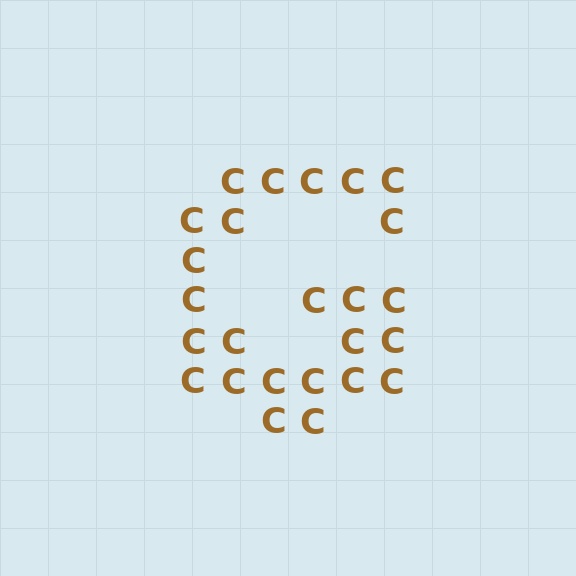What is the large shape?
The large shape is the letter G.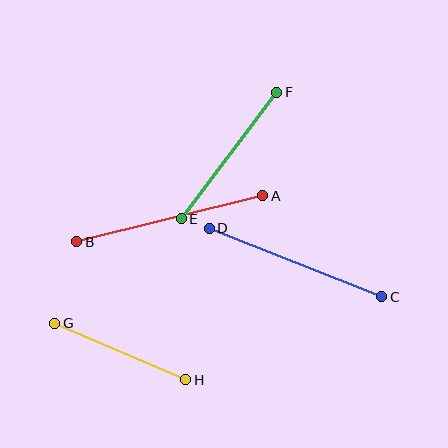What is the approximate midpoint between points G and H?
The midpoint is at approximately (120, 351) pixels.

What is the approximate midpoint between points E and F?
The midpoint is at approximately (229, 156) pixels.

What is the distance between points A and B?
The distance is approximately 192 pixels.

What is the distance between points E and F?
The distance is approximately 159 pixels.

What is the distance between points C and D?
The distance is approximately 186 pixels.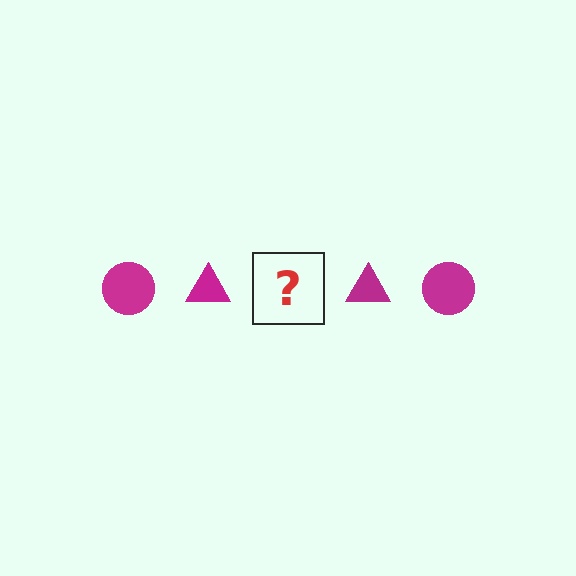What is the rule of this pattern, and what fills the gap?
The rule is that the pattern cycles through circle, triangle shapes in magenta. The gap should be filled with a magenta circle.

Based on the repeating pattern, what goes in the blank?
The blank should be a magenta circle.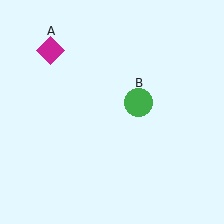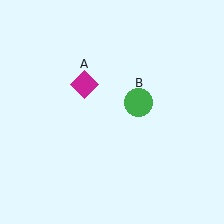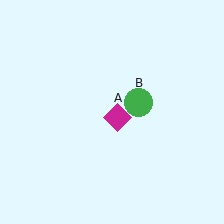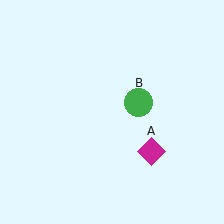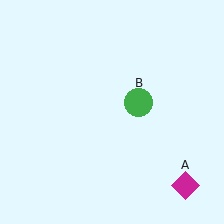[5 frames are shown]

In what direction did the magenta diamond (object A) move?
The magenta diamond (object A) moved down and to the right.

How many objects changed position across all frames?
1 object changed position: magenta diamond (object A).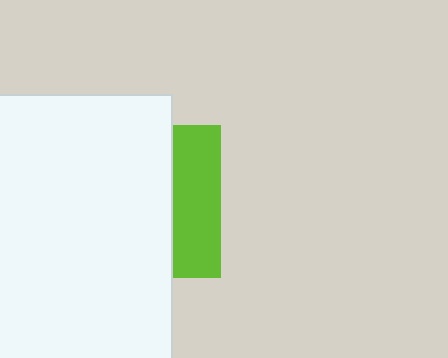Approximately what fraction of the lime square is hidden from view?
Roughly 69% of the lime square is hidden behind the white rectangle.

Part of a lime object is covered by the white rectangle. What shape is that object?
It is a square.